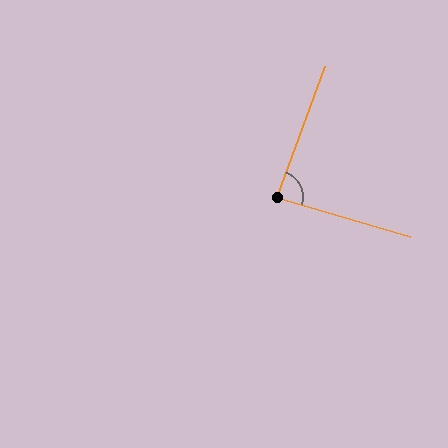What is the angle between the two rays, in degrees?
Approximately 86 degrees.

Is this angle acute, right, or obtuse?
It is approximately a right angle.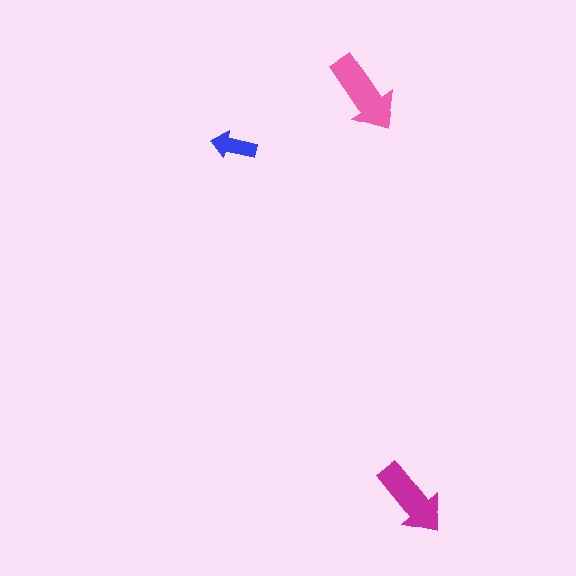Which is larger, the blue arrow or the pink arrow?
The pink one.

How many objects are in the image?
There are 3 objects in the image.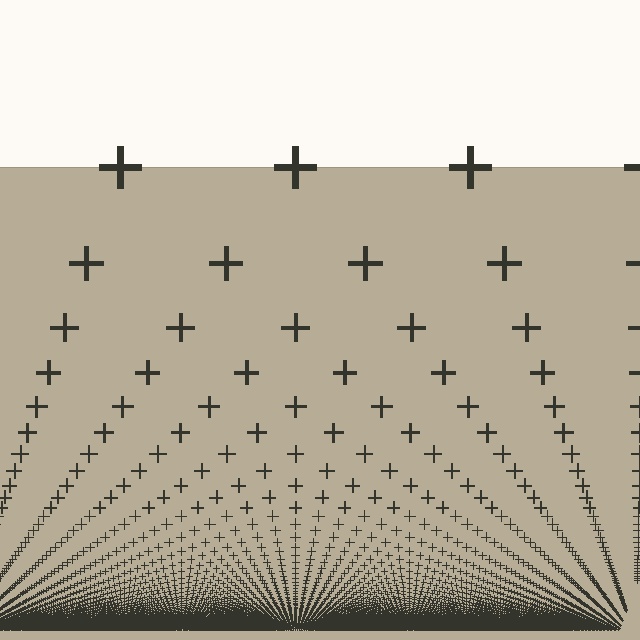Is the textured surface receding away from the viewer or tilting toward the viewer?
The surface appears to tilt toward the viewer. Texture elements get larger and sparser toward the top.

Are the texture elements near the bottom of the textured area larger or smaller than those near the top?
Smaller. The gradient is inverted — elements near the bottom are smaller and denser.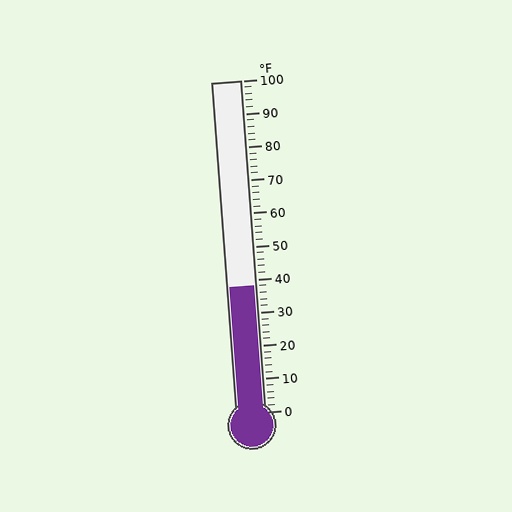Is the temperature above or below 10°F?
The temperature is above 10°F.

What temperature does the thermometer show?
The thermometer shows approximately 38°F.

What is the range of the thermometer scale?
The thermometer scale ranges from 0°F to 100°F.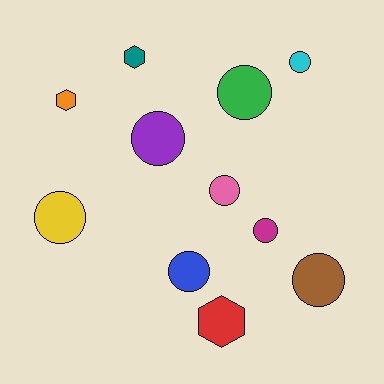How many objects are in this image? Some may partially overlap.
There are 11 objects.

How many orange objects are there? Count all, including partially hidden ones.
There is 1 orange object.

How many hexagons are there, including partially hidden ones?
There are 3 hexagons.